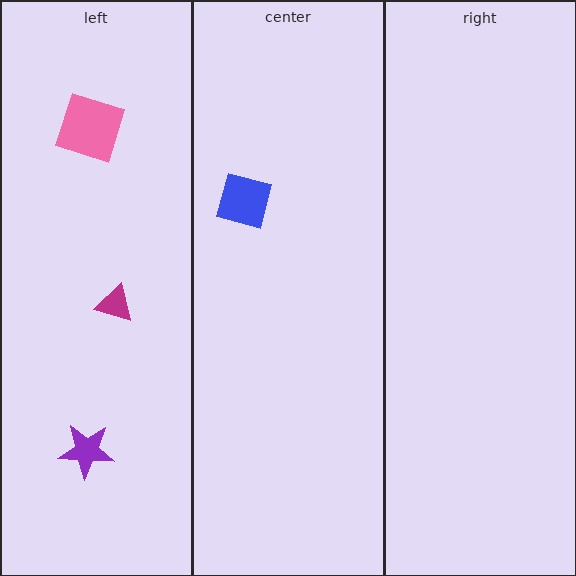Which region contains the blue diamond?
The center region.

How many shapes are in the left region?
3.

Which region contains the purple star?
The left region.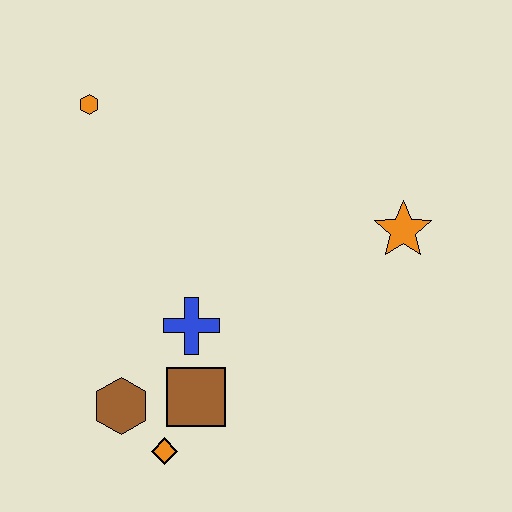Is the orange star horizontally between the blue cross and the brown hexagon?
No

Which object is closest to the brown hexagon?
The orange diamond is closest to the brown hexagon.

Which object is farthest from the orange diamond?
The orange hexagon is farthest from the orange diamond.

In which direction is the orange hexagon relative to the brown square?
The orange hexagon is above the brown square.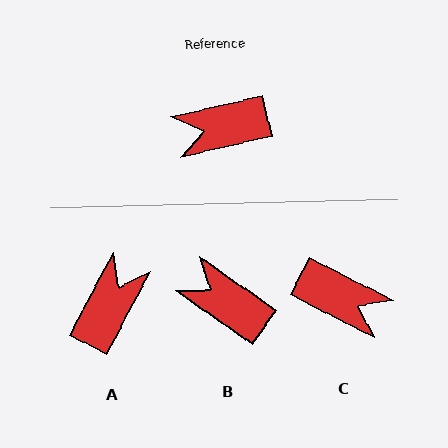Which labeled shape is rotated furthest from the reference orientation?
C, about 140 degrees away.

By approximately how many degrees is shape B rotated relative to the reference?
Approximately 49 degrees clockwise.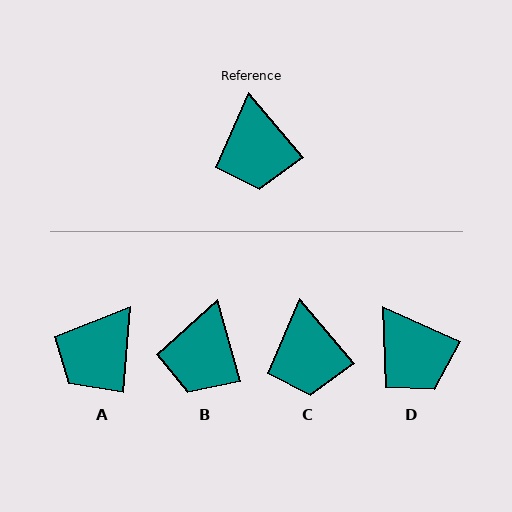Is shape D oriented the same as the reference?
No, it is off by about 26 degrees.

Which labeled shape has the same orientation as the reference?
C.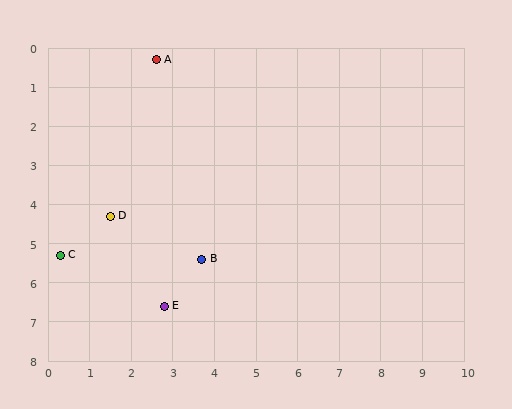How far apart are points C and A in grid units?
Points C and A are about 5.5 grid units apart.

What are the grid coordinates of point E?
Point E is at approximately (2.8, 6.6).